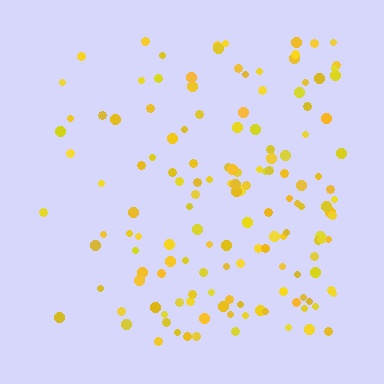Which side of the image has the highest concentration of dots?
The right.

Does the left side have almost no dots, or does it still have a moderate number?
Still a moderate number, just noticeably fewer than the right.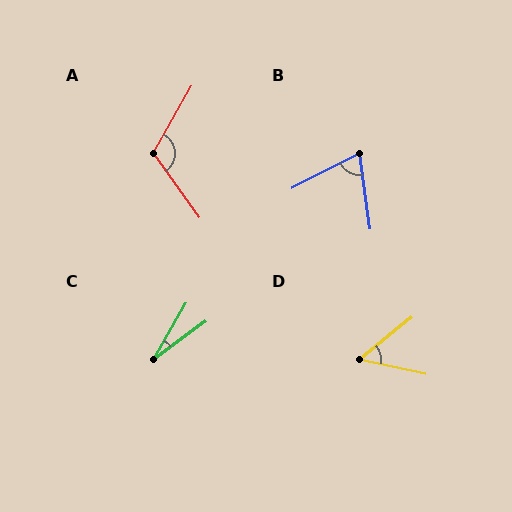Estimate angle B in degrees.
Approximately 71 degrees.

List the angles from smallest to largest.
C (23°), D (52°), B (71°), A (114°).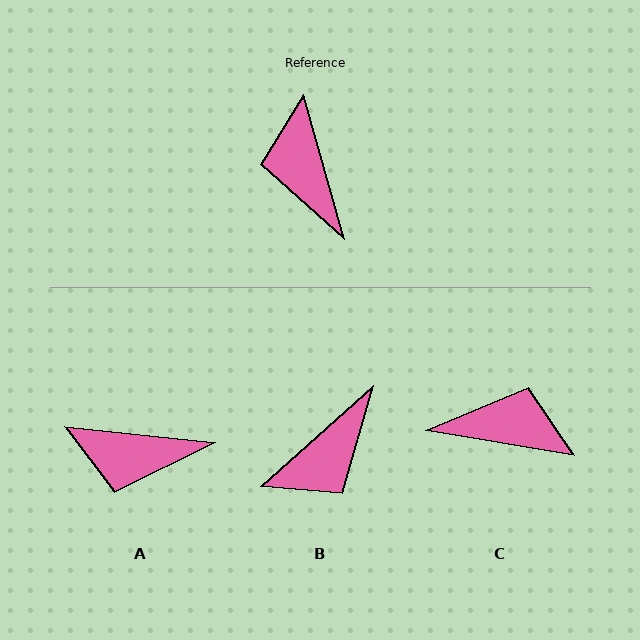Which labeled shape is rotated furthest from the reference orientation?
B, about 116 degrees away.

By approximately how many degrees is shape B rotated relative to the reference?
Approximately 116 degrees counter-clockwise.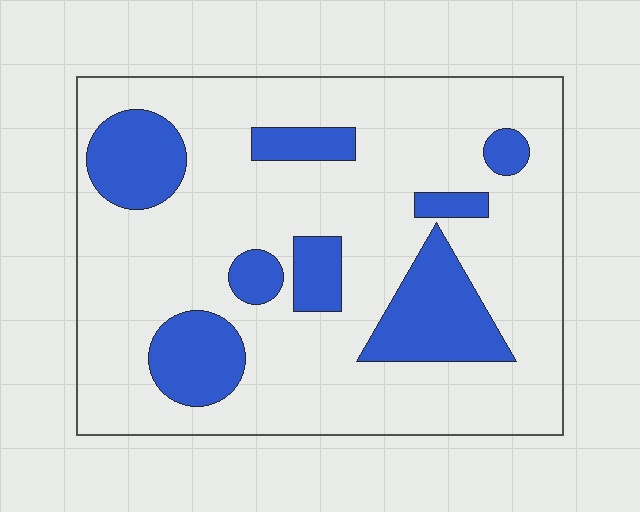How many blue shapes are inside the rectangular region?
8.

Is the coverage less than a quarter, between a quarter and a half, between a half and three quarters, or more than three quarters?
Less than a quarter.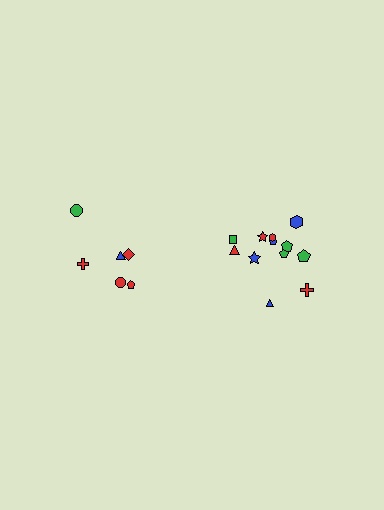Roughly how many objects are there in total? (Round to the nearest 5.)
Roughly 20 objects in total.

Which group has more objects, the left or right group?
The right group.